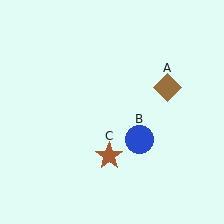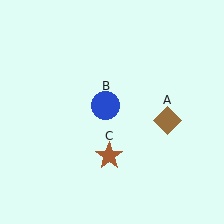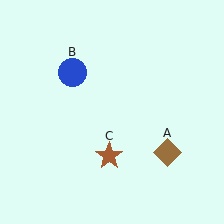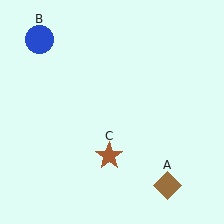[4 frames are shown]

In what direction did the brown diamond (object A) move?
The brown diamond (object A) moved down.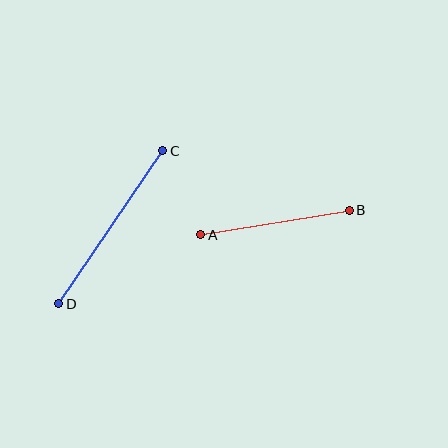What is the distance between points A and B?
The distance is approximately 151 pixels.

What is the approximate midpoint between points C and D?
The midpoint is at approximately (111, 227) pixels.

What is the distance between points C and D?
The distance is approximately 185 pixels.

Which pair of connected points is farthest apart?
Points C and D are farthest apart.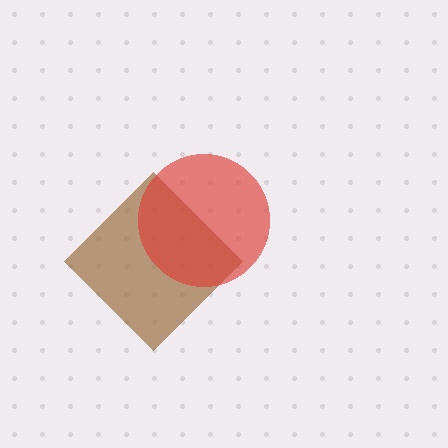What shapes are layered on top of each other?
The layered shapes are: a brown diamond, a red circle.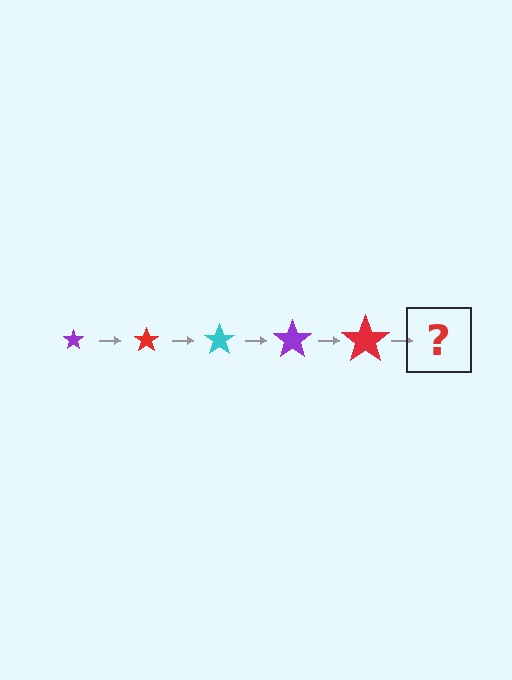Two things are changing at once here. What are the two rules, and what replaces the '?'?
The two rules are that the star grows larger each step and the color cycles through purple, red, and cyan. The '?' should be a cyan star, larger than the previous one.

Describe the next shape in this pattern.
It should be a cyan star, larger than the previous one.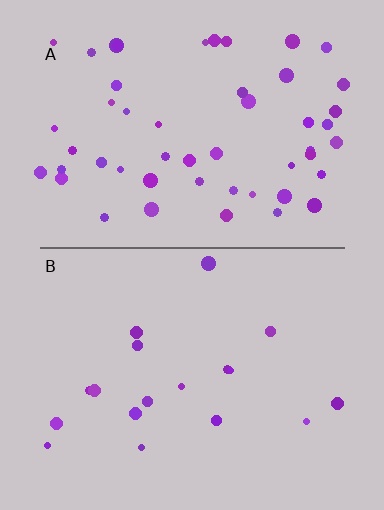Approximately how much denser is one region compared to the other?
Approximately 2.9× — region A over region B.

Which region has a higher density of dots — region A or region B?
A (the top).